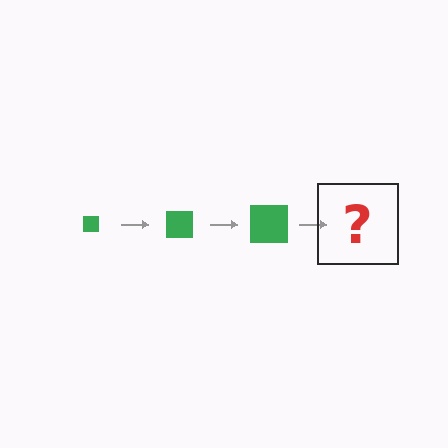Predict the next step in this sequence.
The next step is a green square, larger than the previous one.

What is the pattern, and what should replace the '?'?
The pattern is that the square gets progressively larger each step. The '?' should be a green square, larger than the previous one.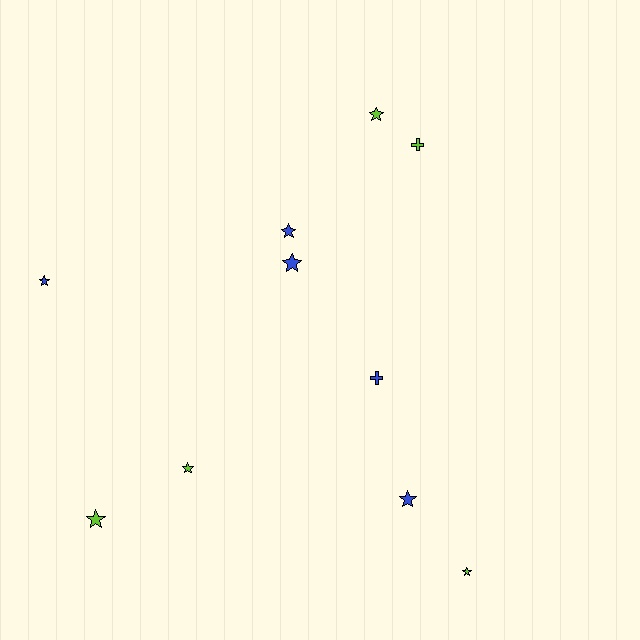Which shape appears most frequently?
Star, with 8 objects.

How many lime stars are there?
There are 4 lime stars.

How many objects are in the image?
There are 10 objects.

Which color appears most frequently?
Blue, with 5 objects.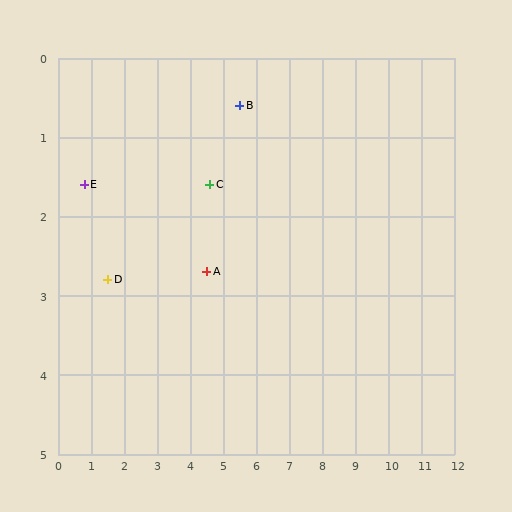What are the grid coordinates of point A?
Point A is at approximately (4.5, 2.7).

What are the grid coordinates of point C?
Point C is at approximately (4.6, 1.6).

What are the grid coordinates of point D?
Point D is at approximately (1.5, 2.8).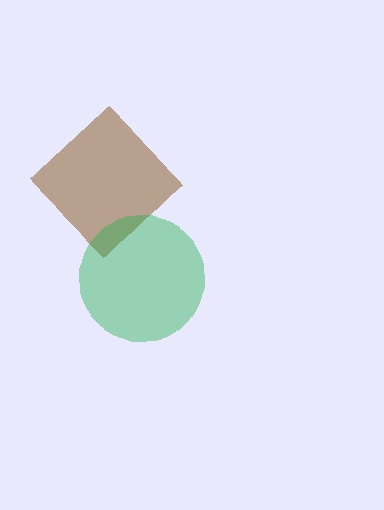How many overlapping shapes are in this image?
There are 2 overlapping shapes in the image.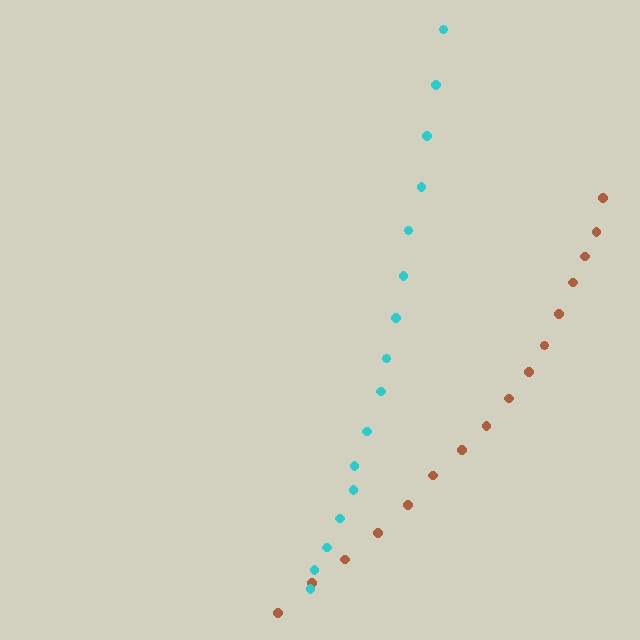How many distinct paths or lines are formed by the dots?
There are 2 distinct paths.